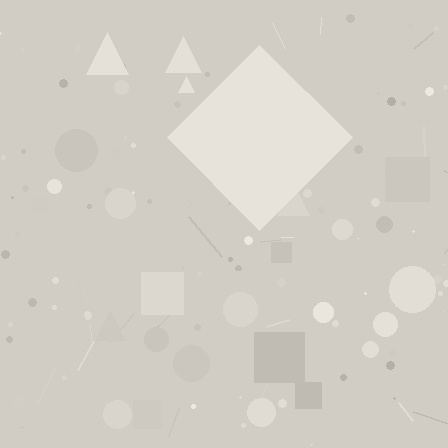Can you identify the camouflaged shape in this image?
The camouflaged shape is a diamond.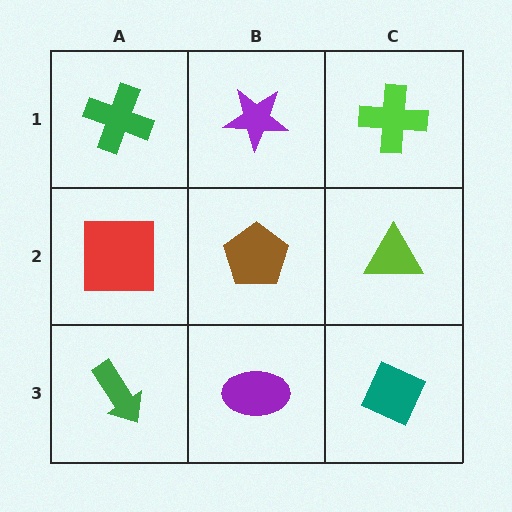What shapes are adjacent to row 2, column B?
A purple star (row 1, column B), a purple ellipse (row 3, column B), a red square (row 2, column A), a lime triangle (row 2, column C).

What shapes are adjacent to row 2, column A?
A green cross (row 1, column A), a green arrow (row 3, column A), a brown pentagon (row 2, column B).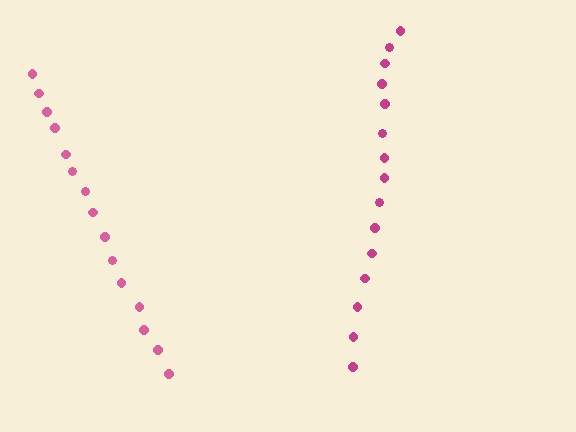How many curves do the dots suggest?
There are 2 distinct paths.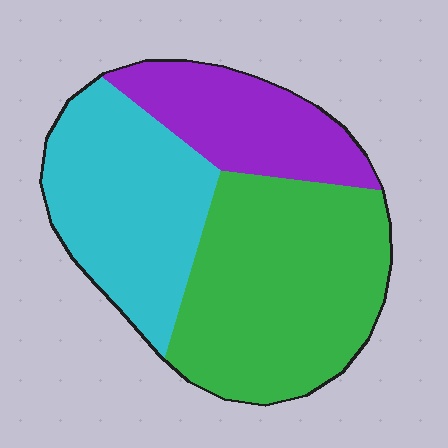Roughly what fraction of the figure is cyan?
Cyan covers about 35% of the figure.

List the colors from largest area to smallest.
From largest to smallest: green, cyan, purple.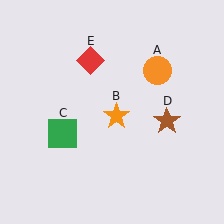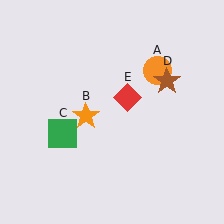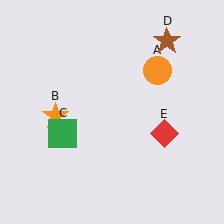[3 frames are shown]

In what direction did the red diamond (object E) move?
The red diamond (object E) moved down and to the right.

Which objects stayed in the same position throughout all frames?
Orange circle (object A) and green square (object C) remained stationary.